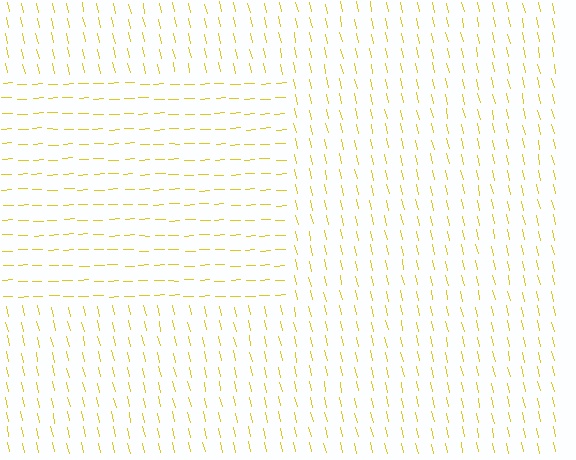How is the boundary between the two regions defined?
The boundary is defined purely by a change in line orientation (approximately 80 degrees difference). All lines are the same color and thickness.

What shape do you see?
I see a rectangle.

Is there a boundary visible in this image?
Yes, there is a texture boundary formed by a change in line orientation.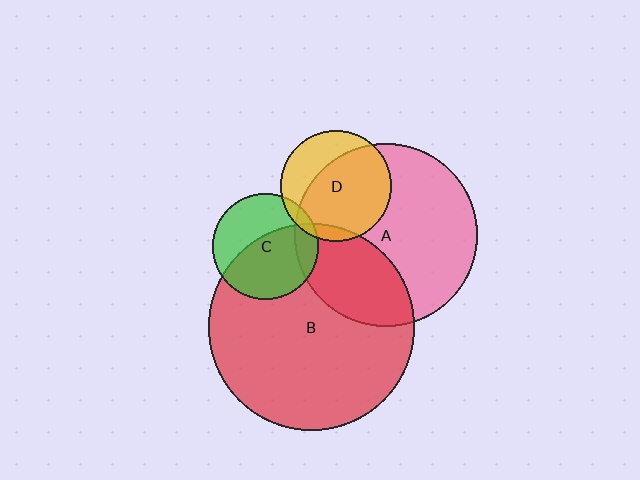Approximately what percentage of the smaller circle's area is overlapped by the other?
Approximately 5%.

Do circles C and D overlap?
Yes.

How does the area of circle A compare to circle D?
Approximately 2.7 times.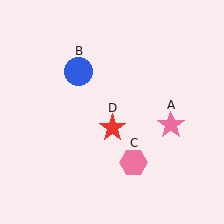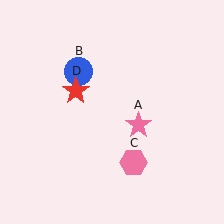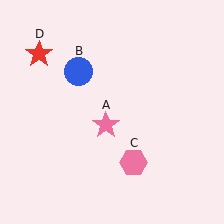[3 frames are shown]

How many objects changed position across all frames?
2 objects changed position: pink star (object A), red star (object D).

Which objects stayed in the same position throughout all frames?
Blue circle (object B) and pink hexagon (object C) remained stationary.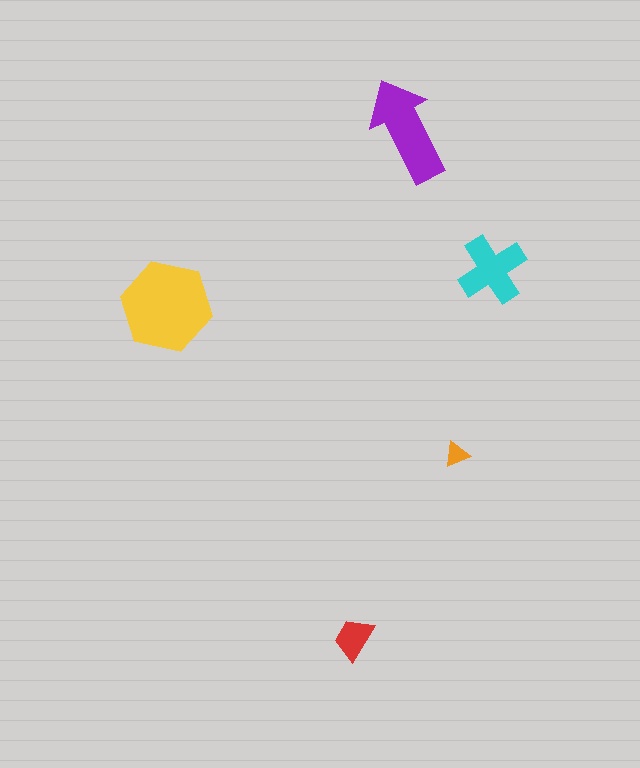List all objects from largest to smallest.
The yellow hexagon, the purple arrow, the cyan cross, the red trapezoid, the orange triangle.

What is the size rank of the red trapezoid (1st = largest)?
4th.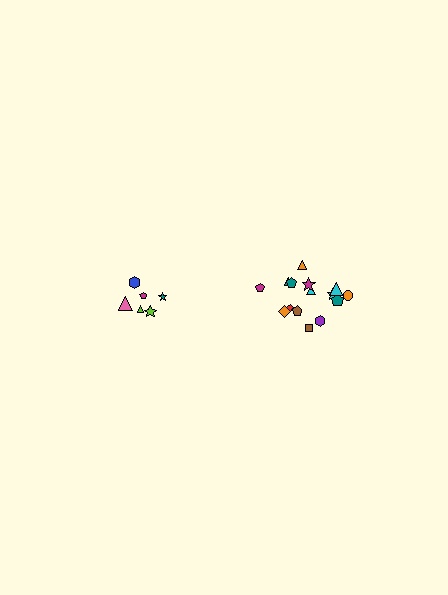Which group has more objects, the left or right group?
The right group.